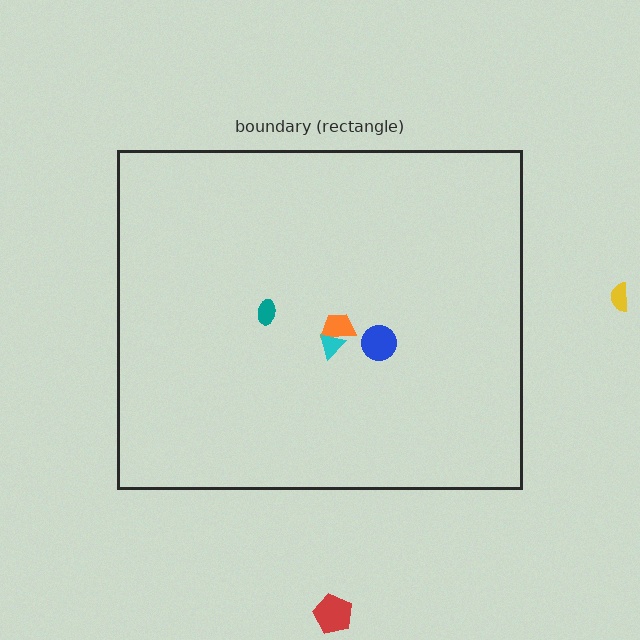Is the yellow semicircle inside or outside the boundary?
Outside.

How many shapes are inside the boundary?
4 inside, 2 outside.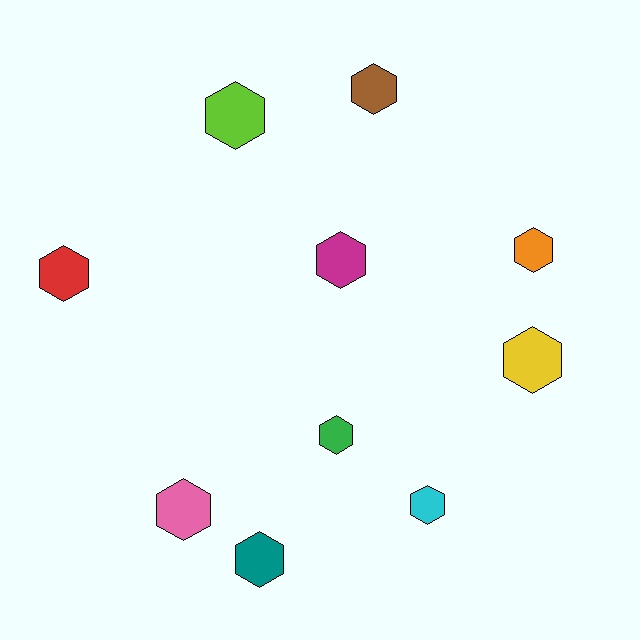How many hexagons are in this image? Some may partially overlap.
There are 10 hexagons.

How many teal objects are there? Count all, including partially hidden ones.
There is 1 teal object.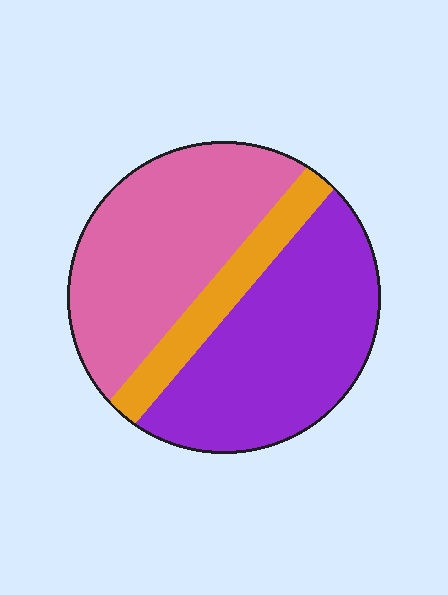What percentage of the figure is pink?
Pink takes up between a quarter and a half of the figure.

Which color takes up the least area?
Orange, at roughly 15%.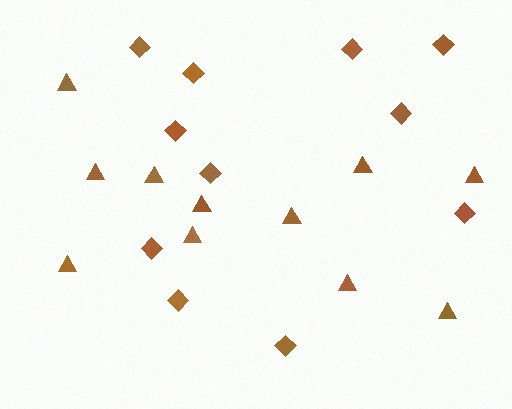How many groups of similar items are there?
There are 2 groups: one group of diamonds (11) and one group of triangles (11).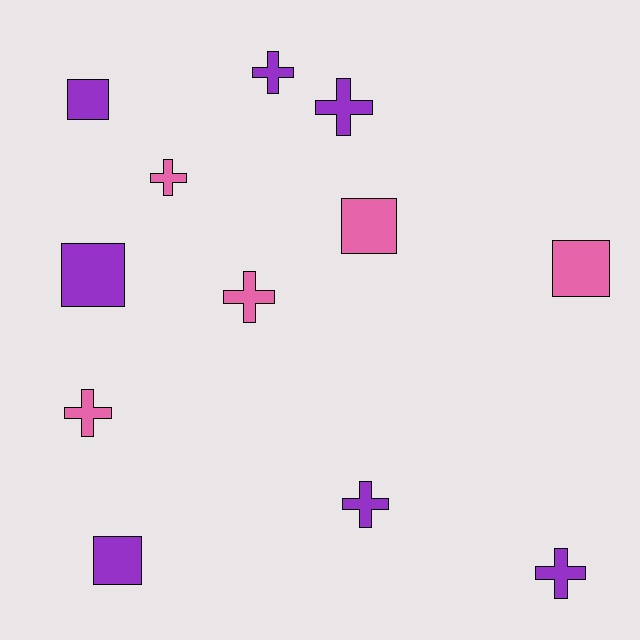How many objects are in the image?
There are 12 objects.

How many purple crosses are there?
There are 4 purple crosses.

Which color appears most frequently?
Purple, with 7 objects.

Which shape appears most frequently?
Cross, with 7 objects.